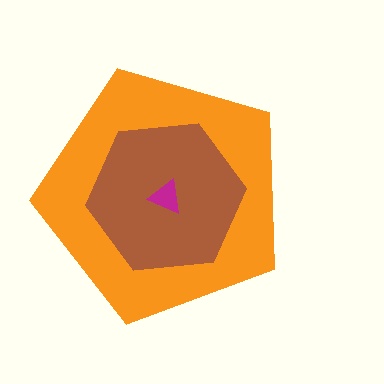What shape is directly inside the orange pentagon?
The brown hexagon.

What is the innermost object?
The magenta triangle.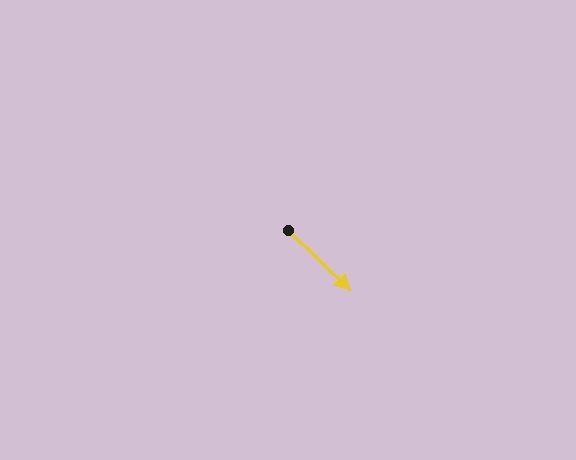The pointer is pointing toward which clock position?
Roughly 4 o'clock.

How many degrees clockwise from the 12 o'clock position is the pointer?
Approximately 134 degrees.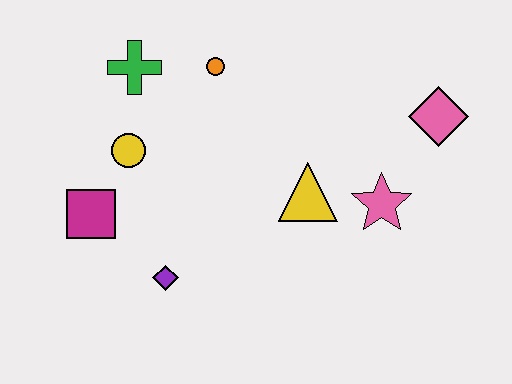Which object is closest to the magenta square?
The yellow circle is closest to the magenta square.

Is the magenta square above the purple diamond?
Yes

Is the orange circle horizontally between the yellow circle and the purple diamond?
No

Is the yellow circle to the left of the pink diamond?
Yes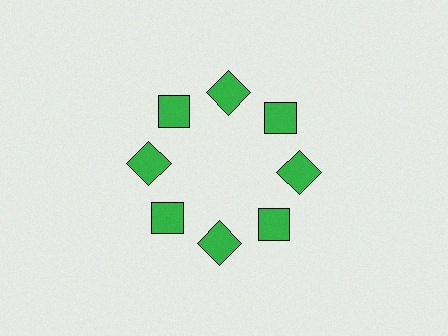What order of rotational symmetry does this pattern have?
This pattern has 8-fold rotational symmetry.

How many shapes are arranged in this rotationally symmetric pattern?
There are 8 shapes, arranged in 8 groups of 1.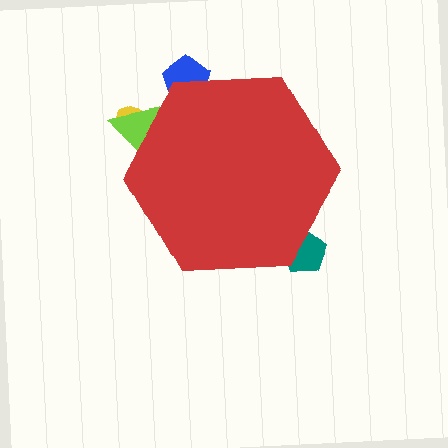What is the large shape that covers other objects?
A red hexagon.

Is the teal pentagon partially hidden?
Yes, the teal pentagon is partially hidden behind the red hexagon.